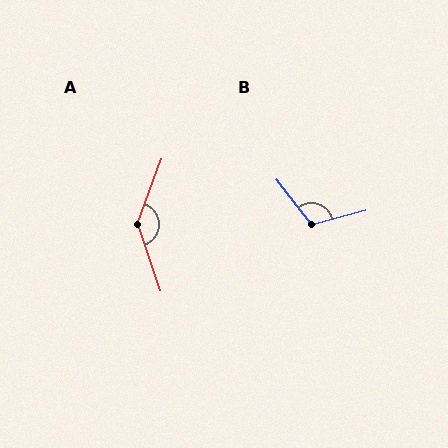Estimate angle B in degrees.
Approximately 113 degrees.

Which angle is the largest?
A, at approximately 141 degrees.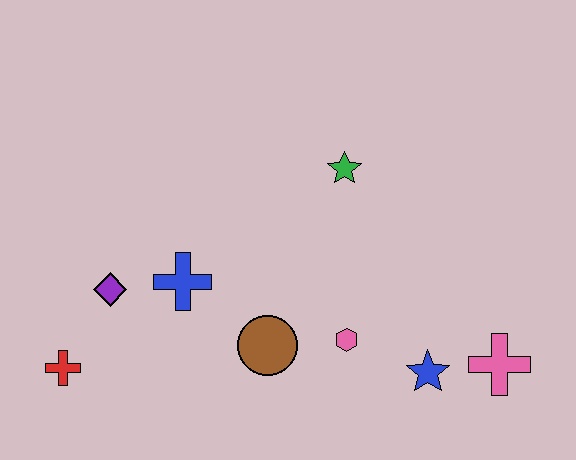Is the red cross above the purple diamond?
No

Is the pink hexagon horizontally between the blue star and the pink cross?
No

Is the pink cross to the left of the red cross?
No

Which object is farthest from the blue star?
The red cross is farthest from the blue star.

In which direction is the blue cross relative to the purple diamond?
The blue cross is to the right of the purple diamond.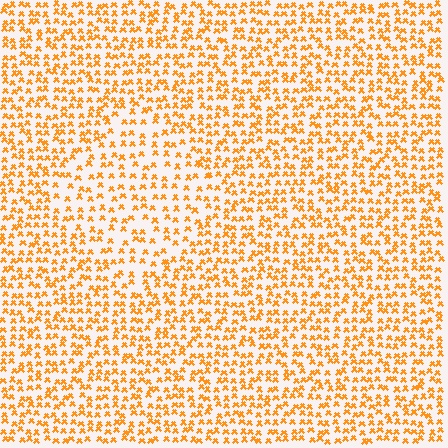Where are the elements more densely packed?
The elements are more densely packed outside the diamond boundary.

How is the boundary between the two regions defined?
The boundary is defined by a change in element density (approximately 1.6x ratio). All elements are the same color, size, and shape.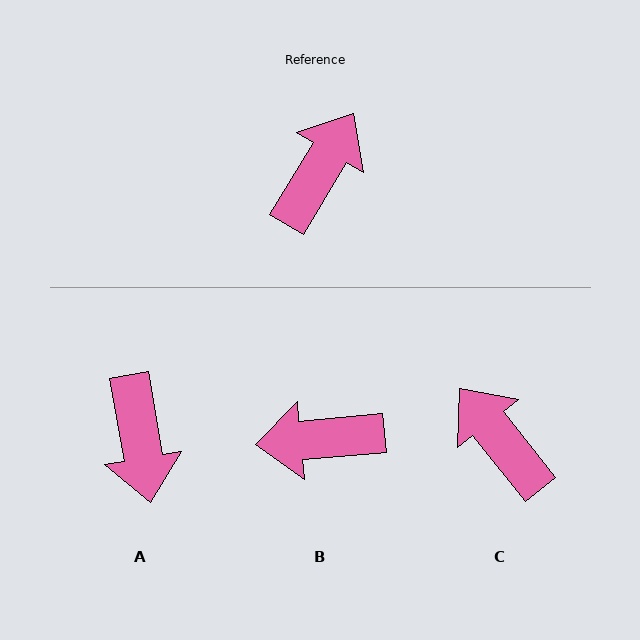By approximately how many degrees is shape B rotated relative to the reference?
Approximately 126 degrees counter-clockwise.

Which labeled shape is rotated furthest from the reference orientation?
A, about 139 degrees away.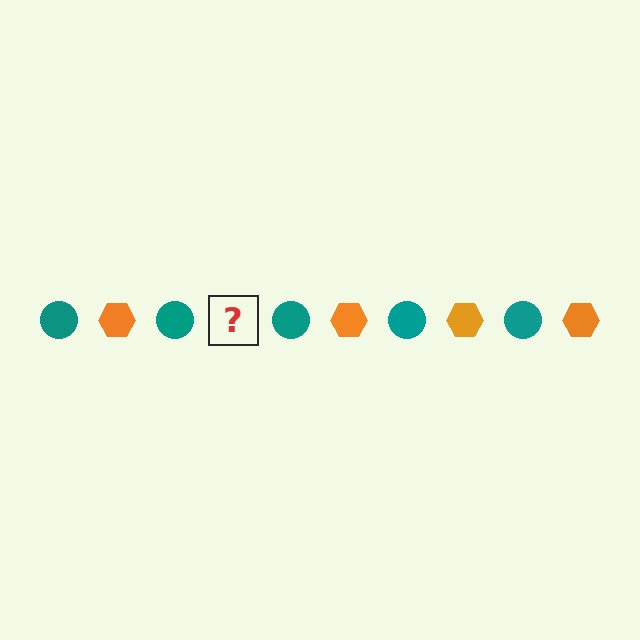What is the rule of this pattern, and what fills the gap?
The rule is that the pattern alternates between teal circle and orange hexagon. The gap should be filled with an orange hexagon.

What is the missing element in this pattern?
The missing element is an orange hexagon.